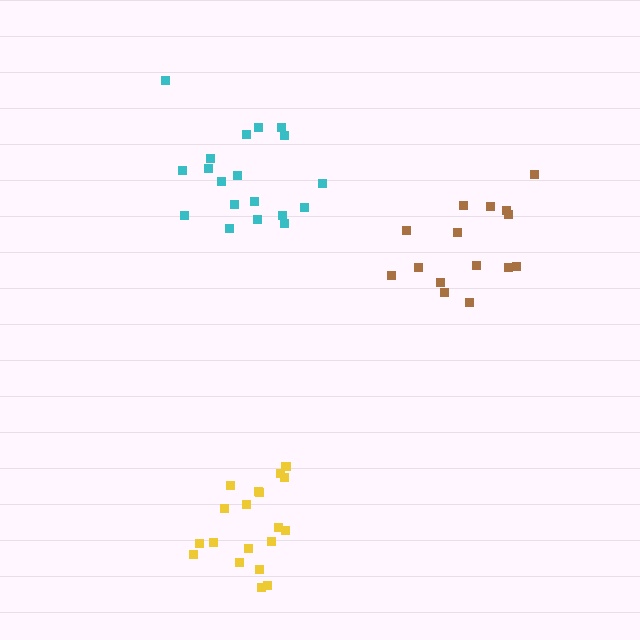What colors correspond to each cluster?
The clusters are colored: brown, cyan, yellow.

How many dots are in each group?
Group 1: 15 dots, Group 2: 19 dots, Group 3: 19 dots (53 total).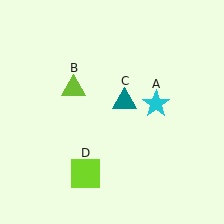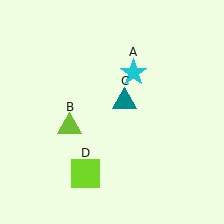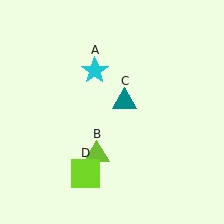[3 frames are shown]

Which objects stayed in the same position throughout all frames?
Teal triangle (object C) and lime square (object D) remained stationary.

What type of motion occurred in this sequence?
The cyan star (object A), lime triangle (object B) rotated counterclockwise around the center of the scene.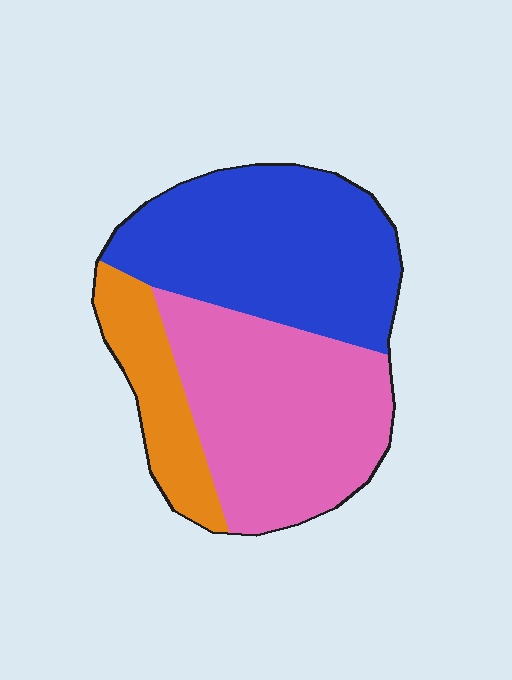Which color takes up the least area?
Orange, at roughly 15%.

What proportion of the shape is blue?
Blue takes up about two fifths (2/5) of the shape.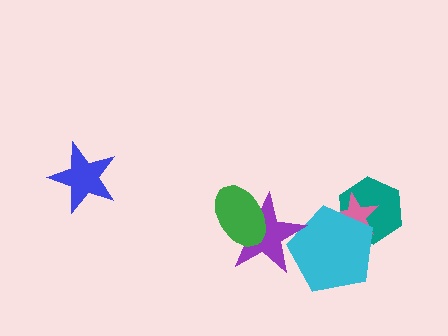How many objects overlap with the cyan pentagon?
3 objects overlap with the cyan pentagon.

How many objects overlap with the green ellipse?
1 object overlaps with the green ellipse.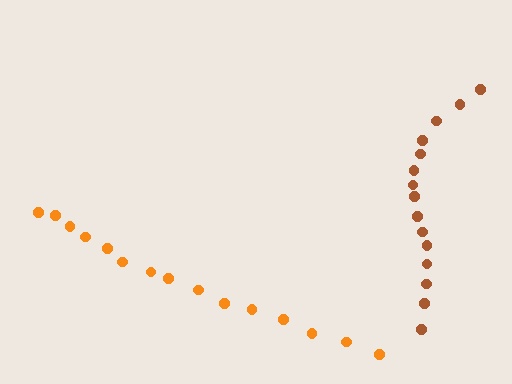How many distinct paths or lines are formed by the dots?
There are 2 distinct paths.